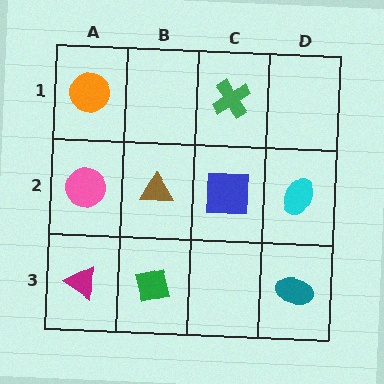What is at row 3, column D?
A teal ellipse.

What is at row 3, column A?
A magenta triangle.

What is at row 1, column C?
A green cross.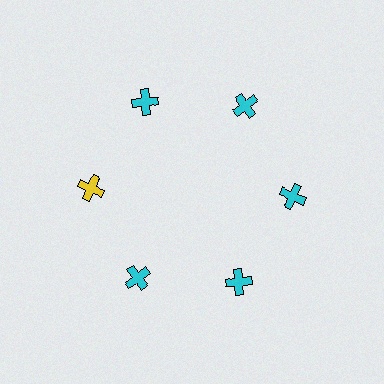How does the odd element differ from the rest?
It has a different color: yellow instead of cyan.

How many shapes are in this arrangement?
There are 6 shapes arranged in a ring pattern.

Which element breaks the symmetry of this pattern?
The yellow cross at roughly the 9 o'clock position breaks the symmetry. All other shapes are cyan crosses.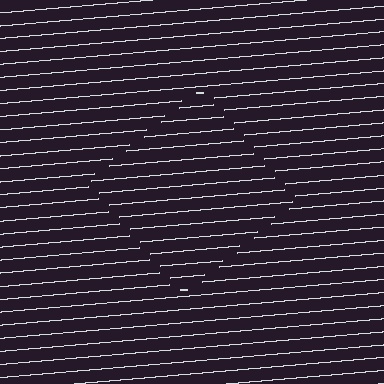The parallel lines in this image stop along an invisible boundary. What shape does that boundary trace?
An illusory square. The interior of the shape contains the same grating, shifted by half a period — the contour is defined by the phase discontinuity where line-ends from the inner and outer gratings abut.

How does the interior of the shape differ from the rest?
The interior of the shape contains the same grating, shifted by half a period — the contour is defined by the phase discontinuity where line-ends from the inner and outer gratings abut.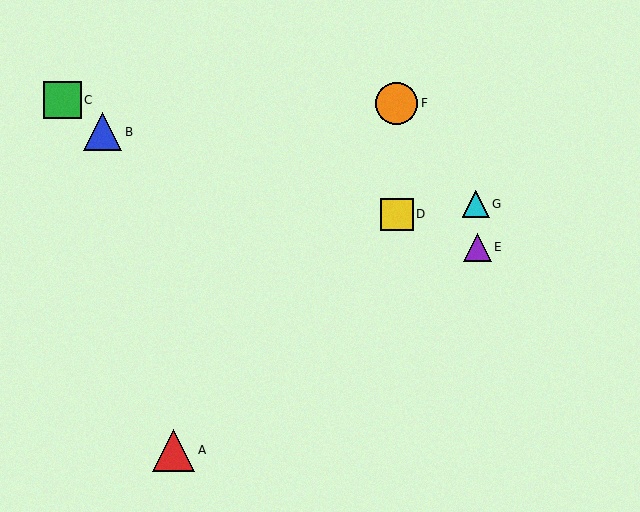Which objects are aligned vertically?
Objects D, F are aligned vertically.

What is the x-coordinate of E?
Object E is at x≈477.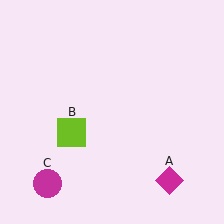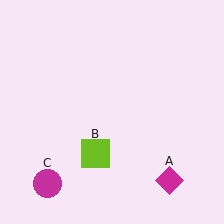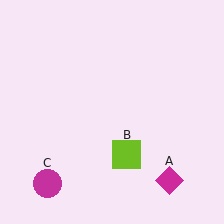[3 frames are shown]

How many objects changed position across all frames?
1 object changed position: lime square (object B).